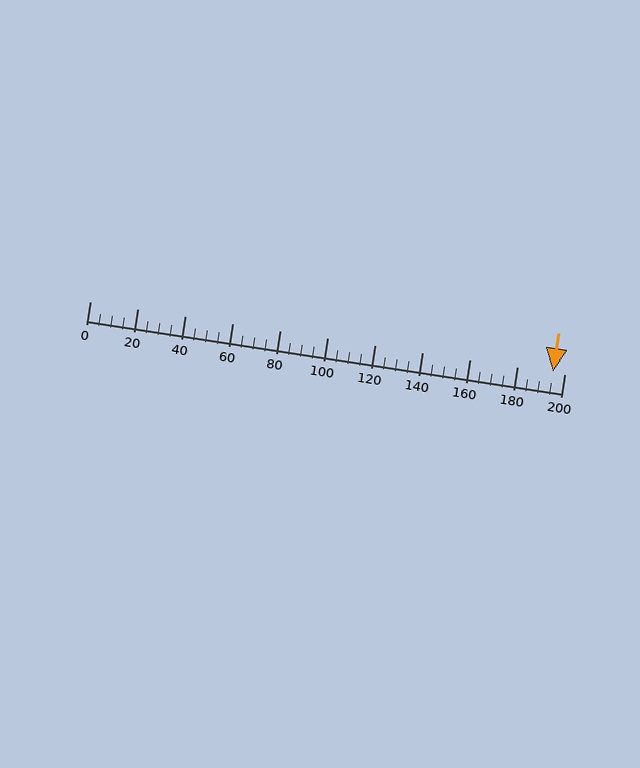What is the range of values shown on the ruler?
The ruler shows values from 0 to 200.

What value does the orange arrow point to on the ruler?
The orange arrow points to approximately 195.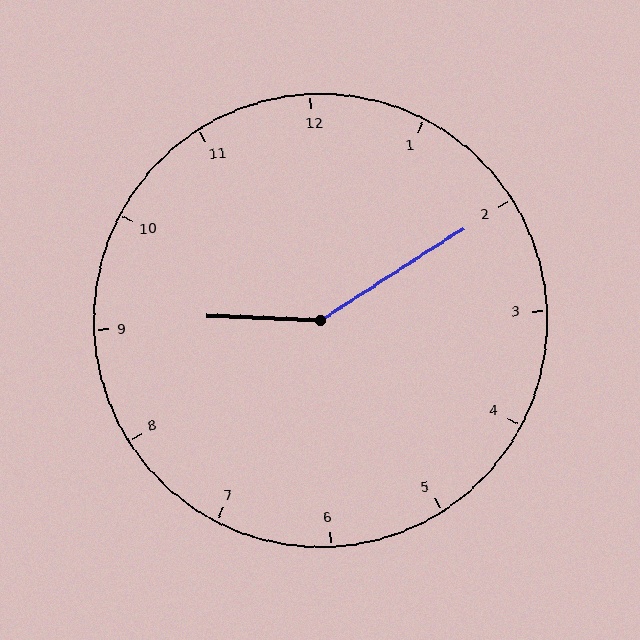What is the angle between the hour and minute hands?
Approximately 145 degrees.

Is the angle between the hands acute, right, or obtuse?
It is obtuse.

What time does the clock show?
9:10.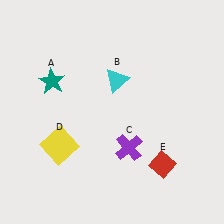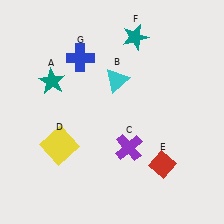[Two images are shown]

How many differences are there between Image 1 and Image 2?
There are 2 differences between the two images.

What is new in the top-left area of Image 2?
A blue cross (G) was added in the top-left area of Image 2.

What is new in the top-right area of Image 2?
A teal star (F) was added in the top-right area of Image 2.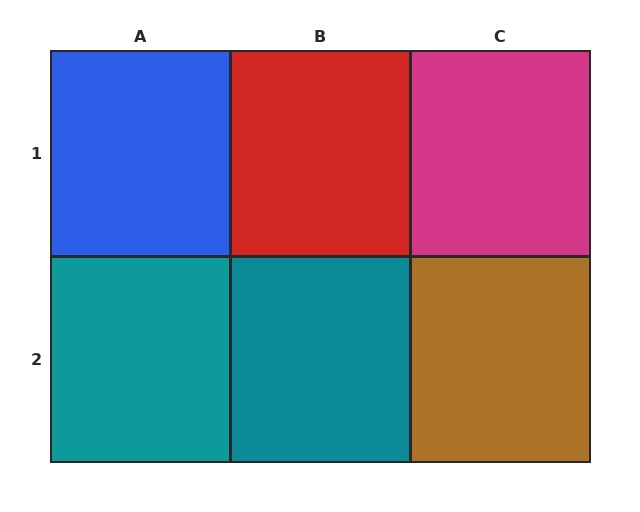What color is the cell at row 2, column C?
Brown.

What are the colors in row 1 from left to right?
Blue, red, magenta.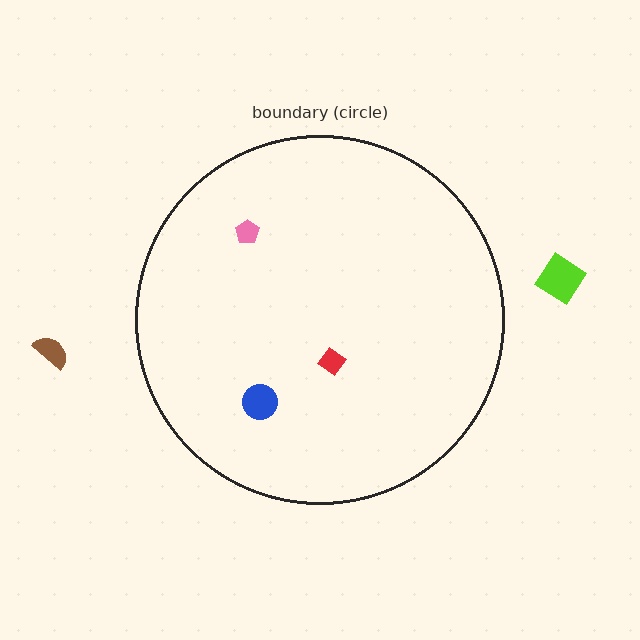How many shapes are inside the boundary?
3 inside, 2 outside.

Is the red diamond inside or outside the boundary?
Inside.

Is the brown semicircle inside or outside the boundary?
Outside.